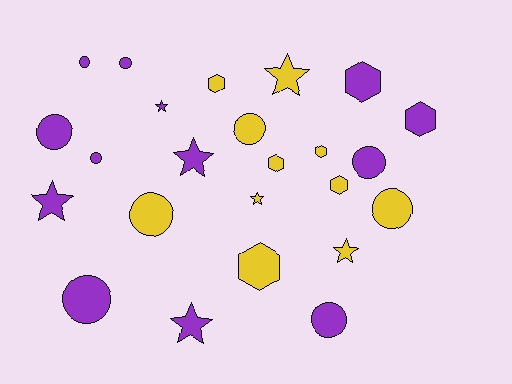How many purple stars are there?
There are 4 purple stars.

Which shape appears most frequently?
Circle, with 10 objects.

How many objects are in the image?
There are 24 objects.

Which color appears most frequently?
Purple, with 13 objects.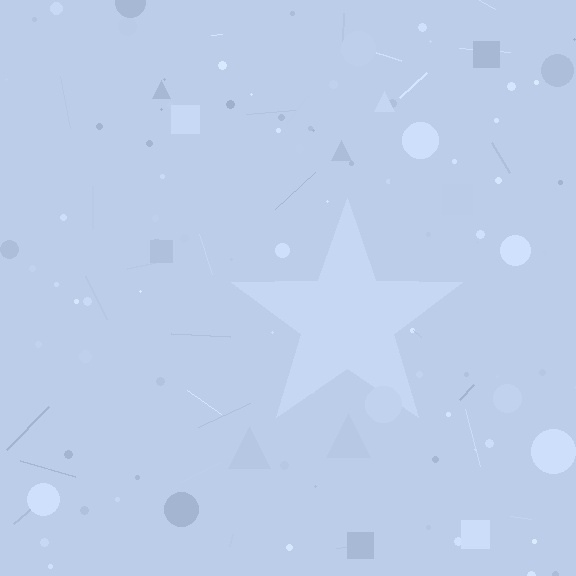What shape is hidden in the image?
A star is hidden in the image.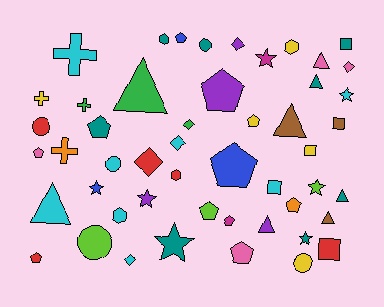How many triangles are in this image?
There are 8 triangles.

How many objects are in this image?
There are 50 objects.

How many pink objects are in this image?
There are 4 pink objects.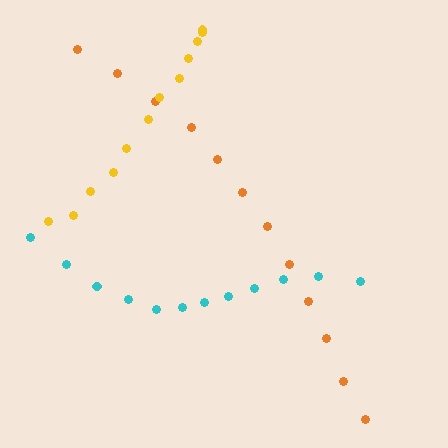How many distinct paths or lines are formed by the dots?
There are 3 distinct paths.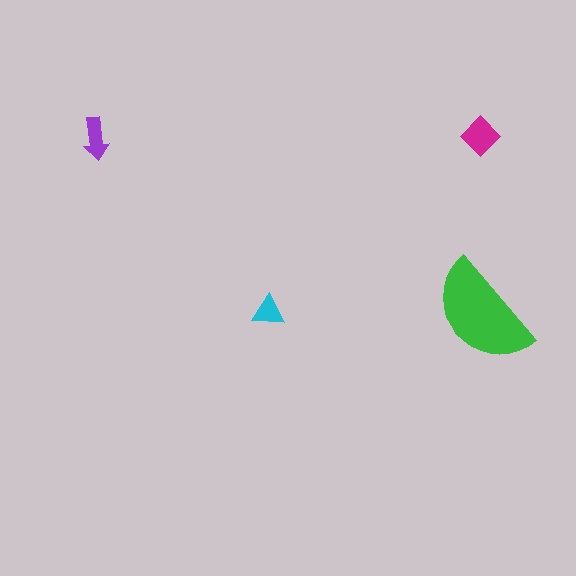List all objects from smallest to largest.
The cyan triangle, the purple arrow, the magenta diamond, the green semicircle.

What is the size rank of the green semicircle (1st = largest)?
1st.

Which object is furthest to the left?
The purple arrow is leftmost.